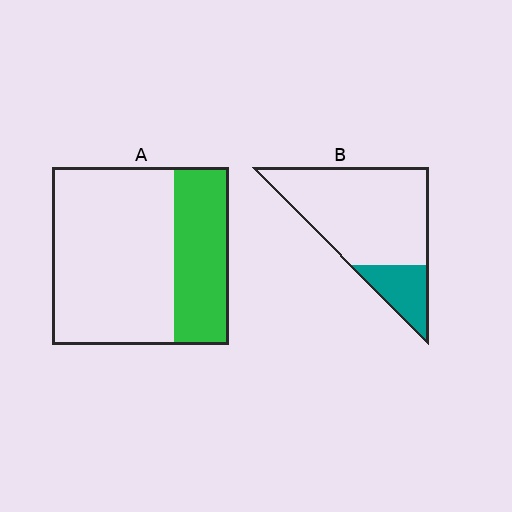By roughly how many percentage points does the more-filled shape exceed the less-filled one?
By roughly 10 percentage points (A over B).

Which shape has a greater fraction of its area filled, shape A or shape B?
Shape A.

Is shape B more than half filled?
No.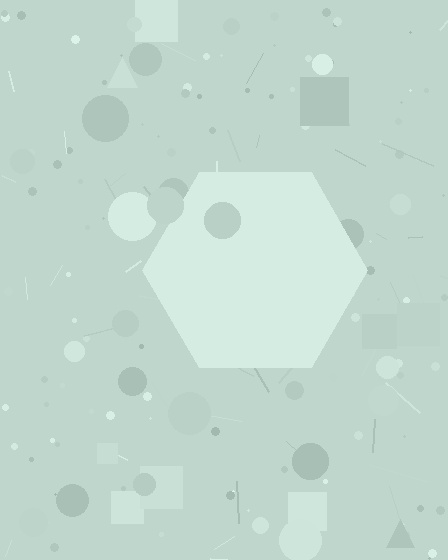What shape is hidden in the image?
A hexagon is hidden in the image.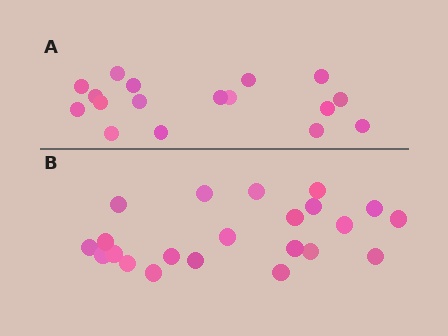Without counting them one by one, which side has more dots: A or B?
Region B (the bottom region) has more dots.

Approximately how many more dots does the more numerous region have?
Region B has about 5 more dots than region A.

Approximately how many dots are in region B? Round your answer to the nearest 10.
About 20 dots. (The exact count is 22, which rounds to 20.)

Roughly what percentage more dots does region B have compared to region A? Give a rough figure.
About 30% more.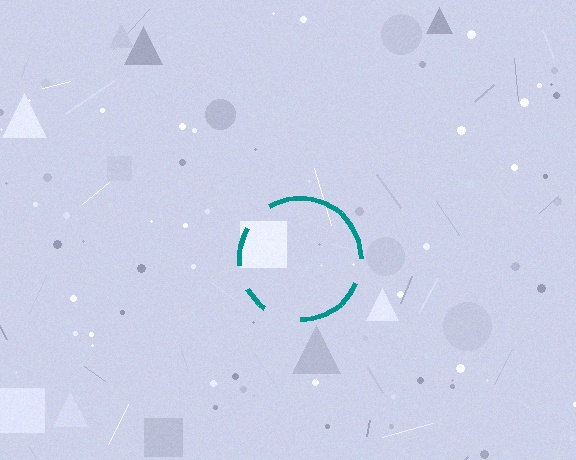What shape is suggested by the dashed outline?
The dashed outline suggests a circle.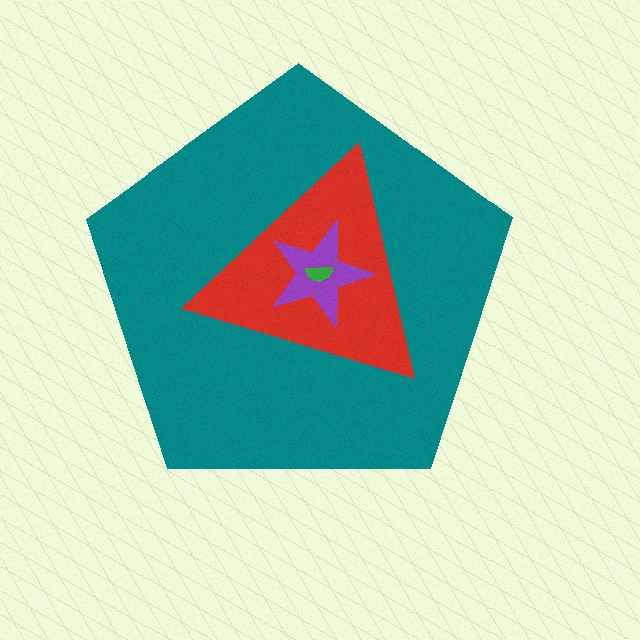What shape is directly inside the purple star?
The green semicircle.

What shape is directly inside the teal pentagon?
The red triangle.